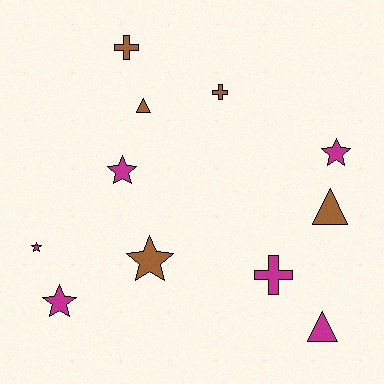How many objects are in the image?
There are 11 objects.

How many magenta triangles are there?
There is 1 magenta triangle.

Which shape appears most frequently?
Star, with 5 objects.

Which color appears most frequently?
Magenta, with 6 objects.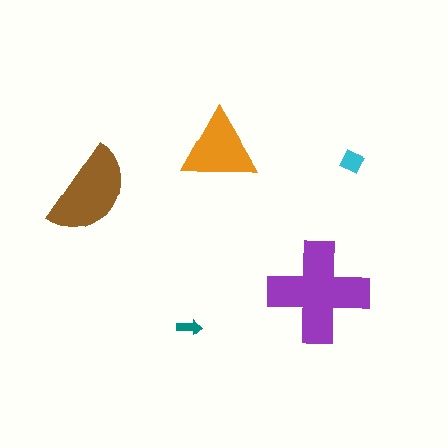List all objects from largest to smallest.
The purple cross, the brown semicircle, the orange triangle, the cyan diamond, the teal arrow.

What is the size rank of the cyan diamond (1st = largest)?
4th.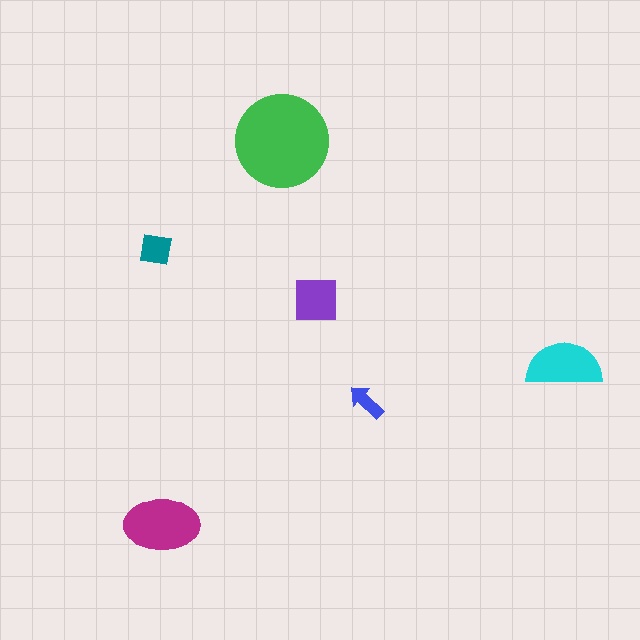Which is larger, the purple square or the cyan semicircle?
The cyan semicircle.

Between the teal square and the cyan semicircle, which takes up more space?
The cyan semicircle.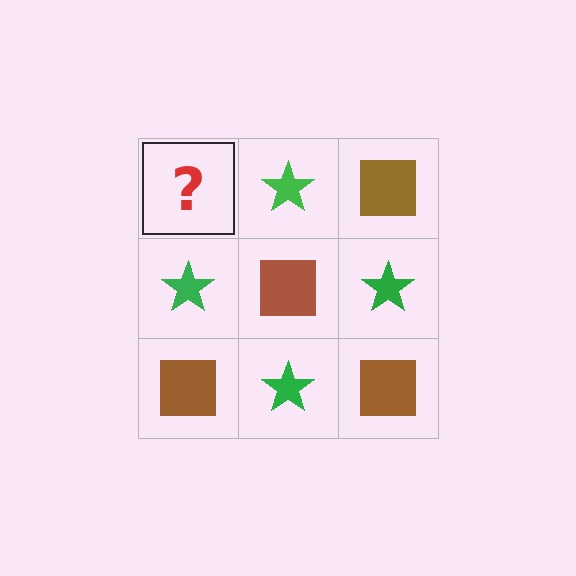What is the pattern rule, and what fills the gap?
The rule is that it alternates brown square and green star in a checkerboard pattern. The gap should be filled with a brown square.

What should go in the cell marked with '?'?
The missing cell should contain a brown square.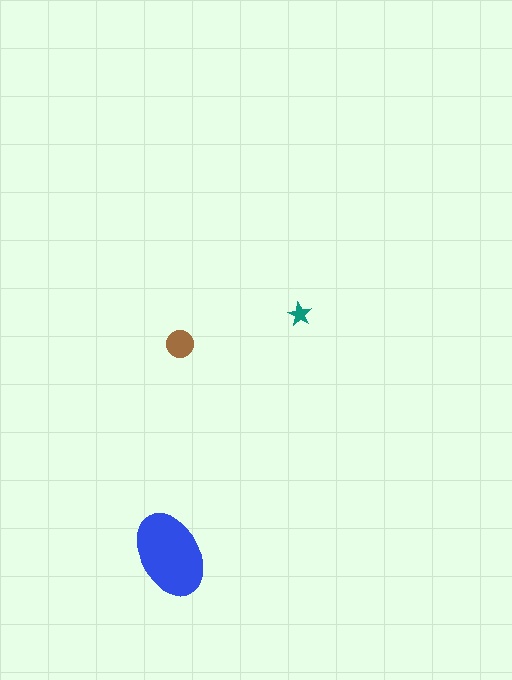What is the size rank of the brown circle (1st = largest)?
2nd.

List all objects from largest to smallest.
The blue ellipse, the brown circle, the teal star.